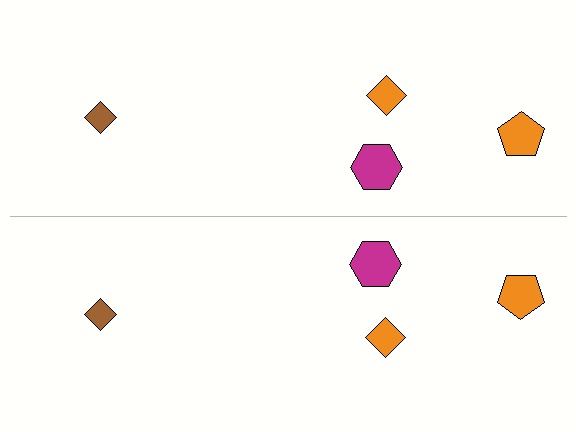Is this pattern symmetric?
Yes, this pattern has bilateral (reflection) symmetry.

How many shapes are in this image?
There are 8 shapes in this image.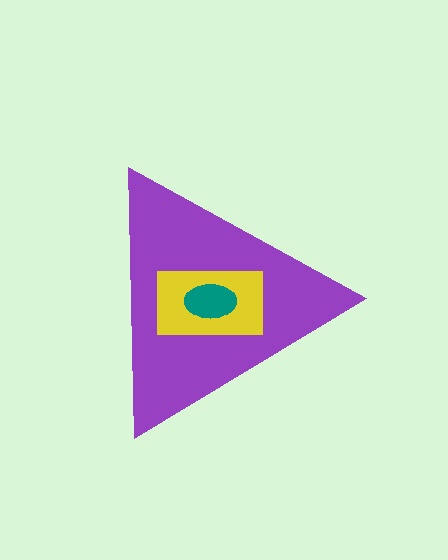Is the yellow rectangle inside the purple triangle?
Yes.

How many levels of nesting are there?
3.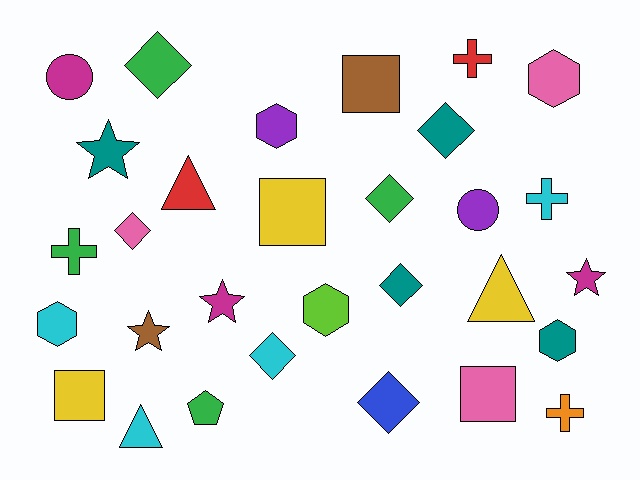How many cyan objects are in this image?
There are 4 cyan objects.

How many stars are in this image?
There are 4 stars.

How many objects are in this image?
There are 30 objects.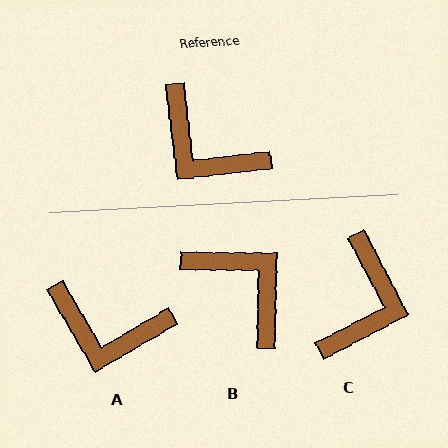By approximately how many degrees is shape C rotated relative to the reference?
Approximately 111 degrees counter-clockwise.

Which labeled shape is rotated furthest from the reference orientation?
B, about 173 degrees away.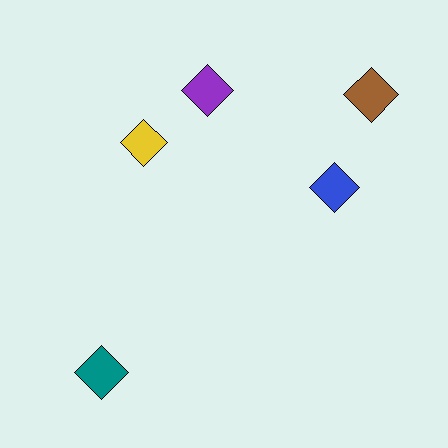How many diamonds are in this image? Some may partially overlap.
There are 5 diamonds.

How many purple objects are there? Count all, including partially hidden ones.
There is 1 purple object.